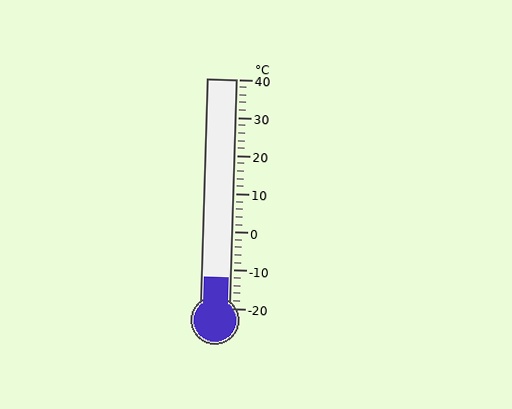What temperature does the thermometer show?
The thermometer shows approximately -12°C.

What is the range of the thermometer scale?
The thermometer scale ranges from -20°C to 40°C.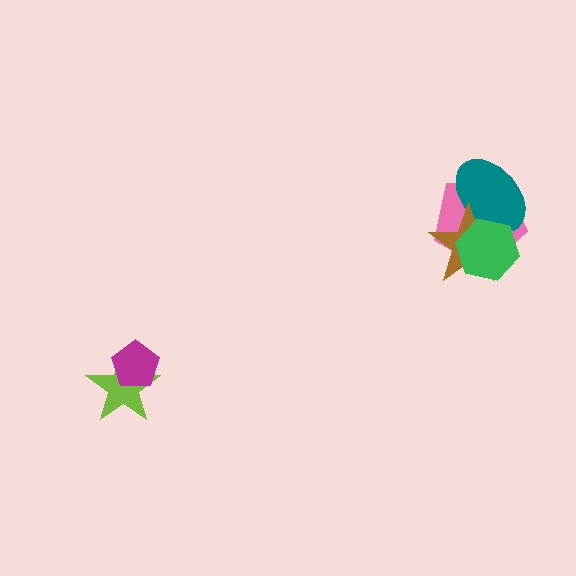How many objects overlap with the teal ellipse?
3 objects overlap with the teal ellipse.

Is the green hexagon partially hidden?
No, no other shape covers it.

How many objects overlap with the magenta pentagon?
1 object overlaps with the magenta pentagon.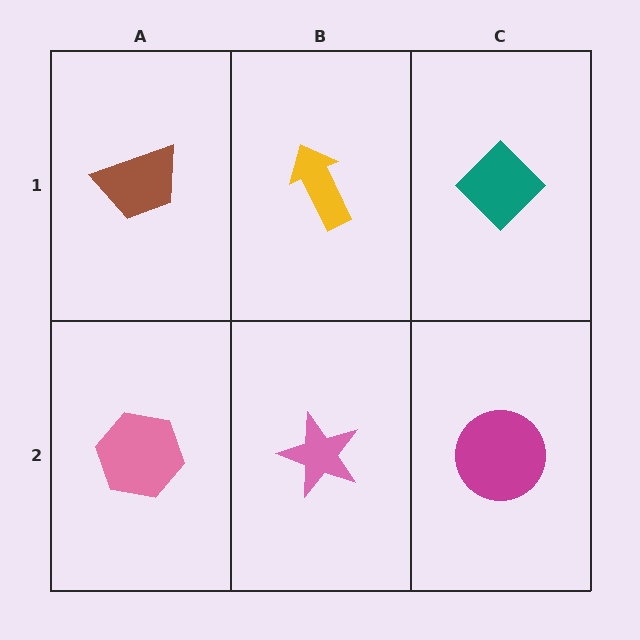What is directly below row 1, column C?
A magenta circle.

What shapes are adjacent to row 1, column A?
A pink hexagon (row 2, column A), a yellow arrow (row 1, column B).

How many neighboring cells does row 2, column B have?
3.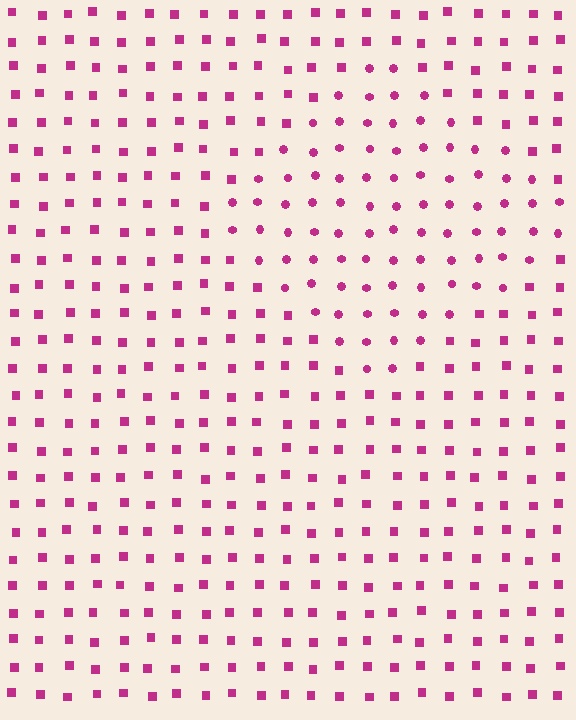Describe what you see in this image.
The image is filled with small magenta elements arranged in a uniform grid. A diamond-shaped region contains circles, while the surrounding area contains squares. The boundary is defined purely by the change in element shape.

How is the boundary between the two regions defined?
The boundary is defined by a change in element shape: circles inside vs. squares outside. All elements share the same color and spacing.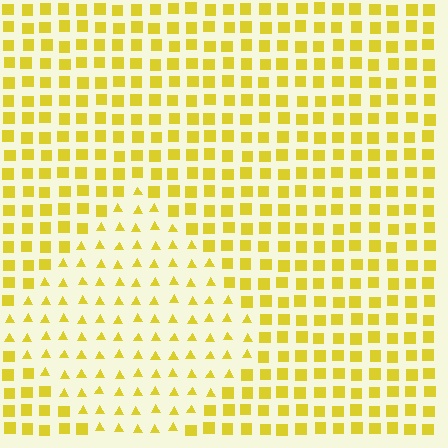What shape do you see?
I see a diamond.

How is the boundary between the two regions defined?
The boundary is defined by a change in element shape: triangles inside vs. squares outside. All elements share the same color and spacing.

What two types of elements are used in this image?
The image uses triangles inside the diamond region and squares outside it.